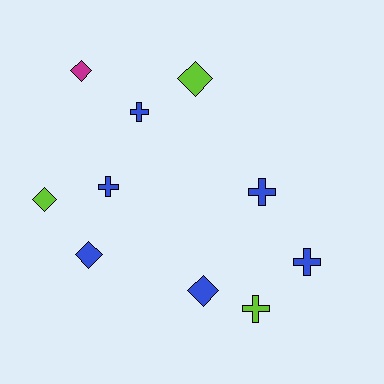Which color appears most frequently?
Blue, with 6 objects.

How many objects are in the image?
There are 10 objects.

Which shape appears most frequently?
Diamond, with 5 objects.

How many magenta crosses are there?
There are no magenta crosses.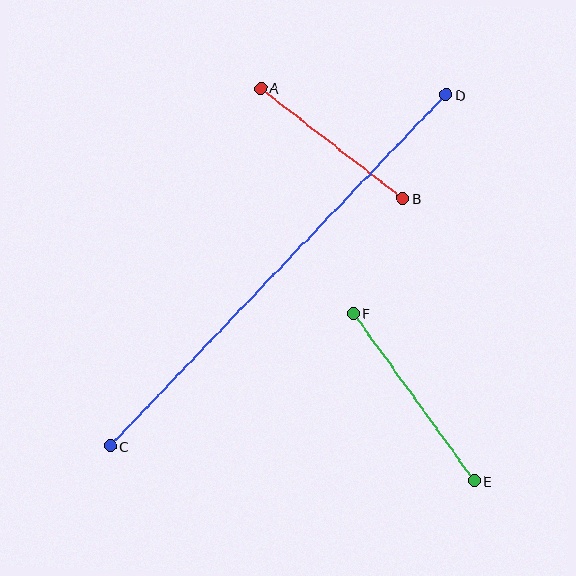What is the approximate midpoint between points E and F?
The midpoint is at approximately (414, 397) pixels.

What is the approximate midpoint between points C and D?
The midpoint is at approximately (278, 271) pixels.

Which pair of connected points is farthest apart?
Points C and D are farthest apart.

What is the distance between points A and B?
The distance is approximately 180 pixels.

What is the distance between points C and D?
The distance is approximately 486 pixels.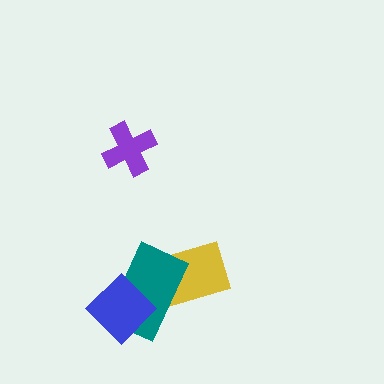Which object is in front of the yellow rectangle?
The teal rectangle is in front of the yellow rectangle.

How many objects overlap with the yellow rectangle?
1 object overlaps with the yellow rectangle.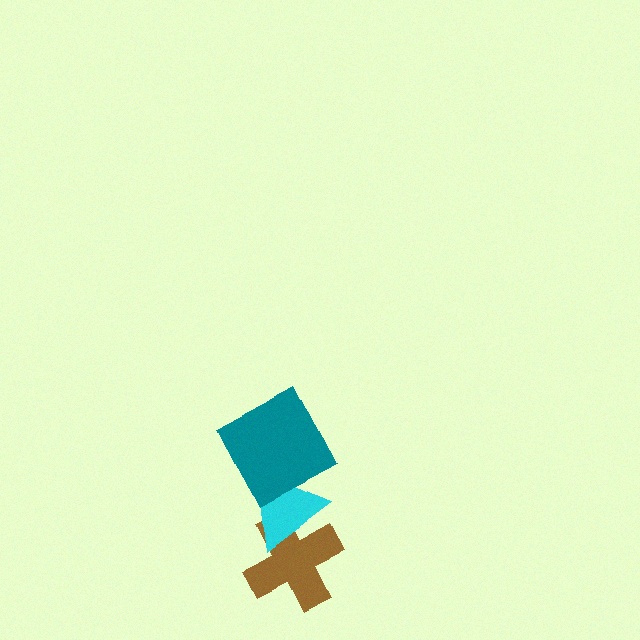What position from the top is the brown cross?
The brown cross is 3rd from the top.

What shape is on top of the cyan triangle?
The teal square is on top of the cyan triangle.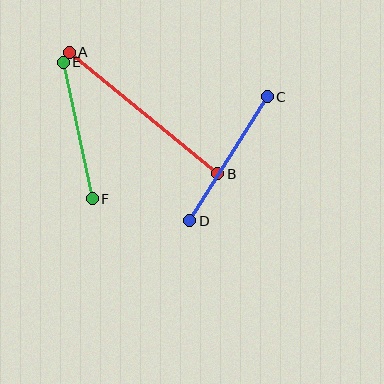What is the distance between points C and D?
The distance is approximately 146 pixels.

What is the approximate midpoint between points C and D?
The midpoint is at approximately (228, 159) pixels.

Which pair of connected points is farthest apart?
Points A and B are farthest apart.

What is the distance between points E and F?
The distance is approximately 140 pixels.